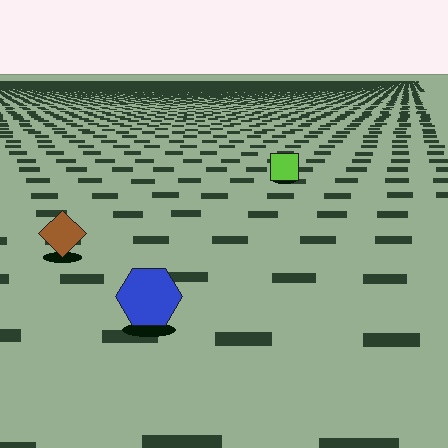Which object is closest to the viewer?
The blue hexagon is closest. The texture marks near it are larger and more spread out.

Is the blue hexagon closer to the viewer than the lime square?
Yes. The blue hexagon is closer — you can tell from the texture gradient: the ground texture is coarser near it.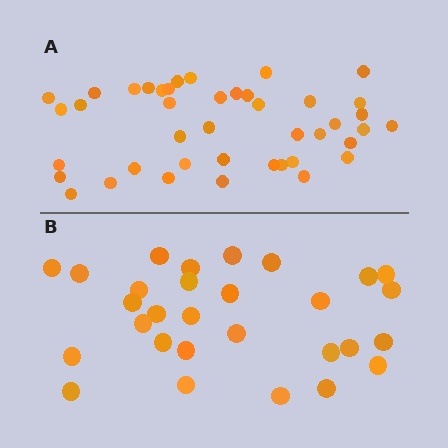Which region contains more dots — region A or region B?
Region A (the top region) has more dots.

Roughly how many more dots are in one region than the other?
Region A has approximately 15 more dots than region B.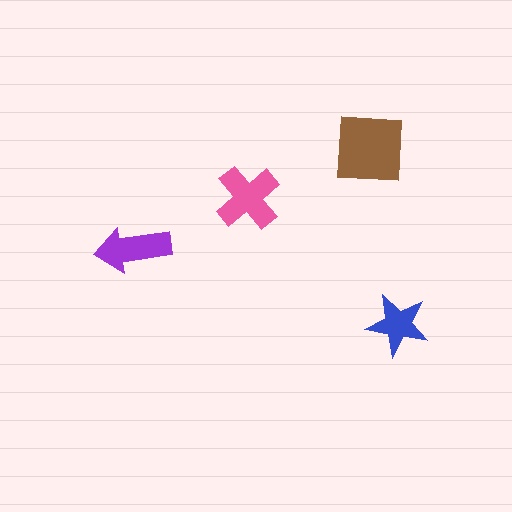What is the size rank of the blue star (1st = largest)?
4th.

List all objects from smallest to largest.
The blue star, the purple arrow, the pink cross, the brown square.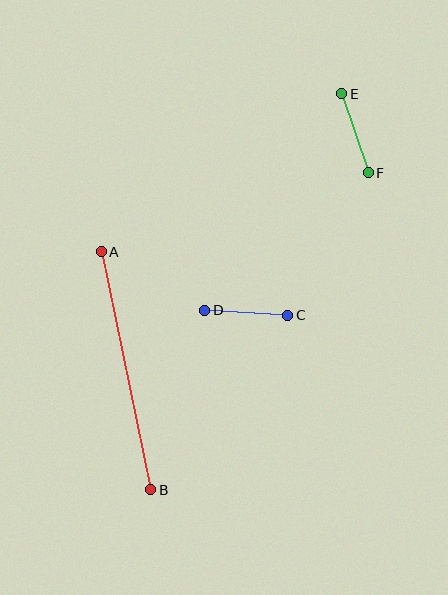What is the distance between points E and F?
The distance is approximately 83 pixels.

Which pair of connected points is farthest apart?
Points A and B are farthest apart.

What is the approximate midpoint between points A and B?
The midpoint is at approximately (126, 371) pixels.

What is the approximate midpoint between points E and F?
The midpoint is at approximately (355, 133) pixels.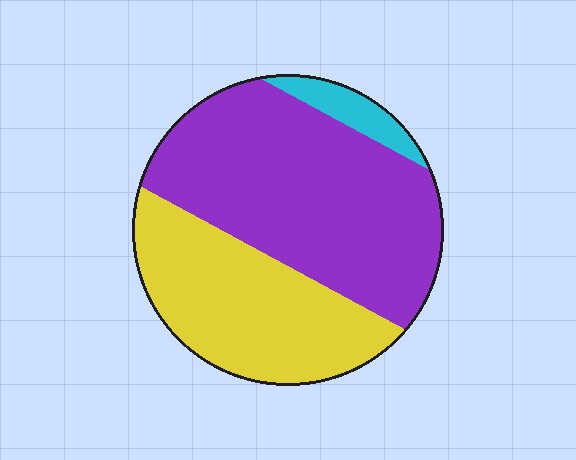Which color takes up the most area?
Purple, at roughly 55%.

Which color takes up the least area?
Cyan, at roughly 5%.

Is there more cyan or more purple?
Purple.